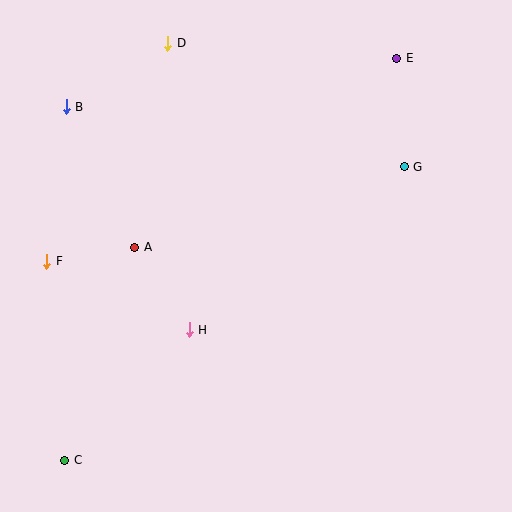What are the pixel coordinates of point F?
Point F is at (47, 261).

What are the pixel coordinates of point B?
Point B is at (66, 107).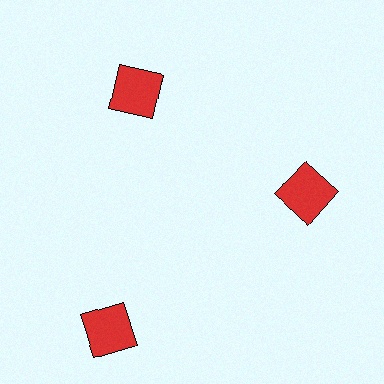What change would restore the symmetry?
The symmetry would be restored by moving it inward, back onto the ring so that all 3 squares sit at equal angles and equal distance from the center.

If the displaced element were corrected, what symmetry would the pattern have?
It would have 3-fold rotational symmetry — the pattern would map onto itself every 120 degrees.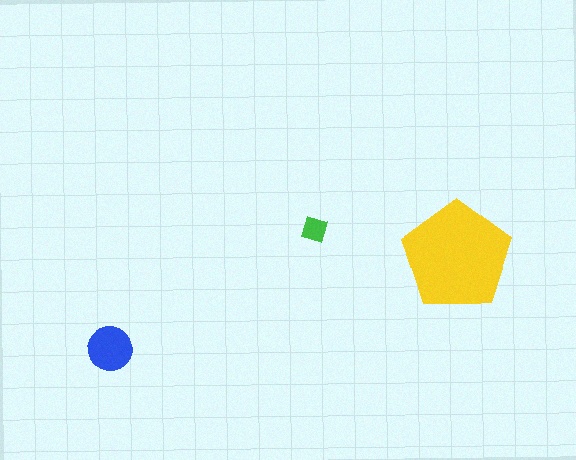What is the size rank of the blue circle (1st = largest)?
2nd.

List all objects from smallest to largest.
The green diamond, the blue circle, the yellow pentagon.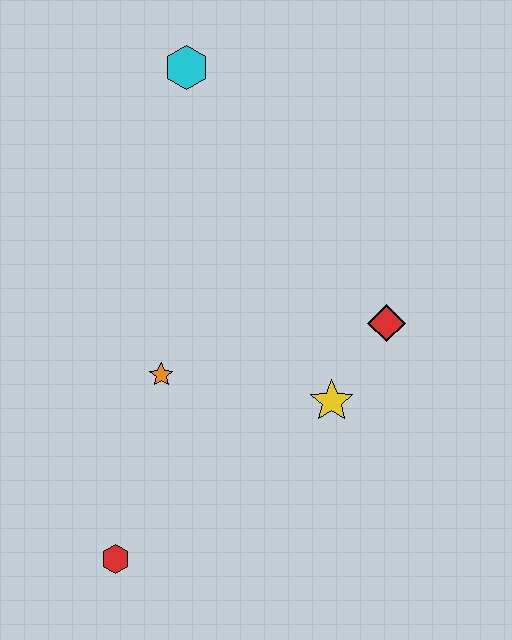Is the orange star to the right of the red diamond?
No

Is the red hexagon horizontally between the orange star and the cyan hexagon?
No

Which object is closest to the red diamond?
The yellow star is closest to the red diamond.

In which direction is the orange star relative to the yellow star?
The orange star is to the left of the yellow star.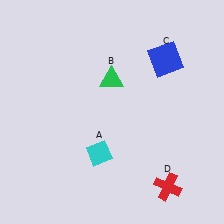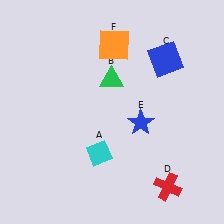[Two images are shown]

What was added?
A blue star (E), an orange square (F) were added in Image 2.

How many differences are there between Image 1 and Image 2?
There are 2 differences between the two images.